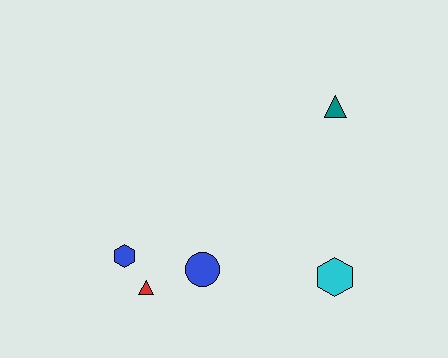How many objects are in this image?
There are 5 objects.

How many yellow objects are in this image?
There are no yellow objects.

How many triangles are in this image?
There are 2 triangles.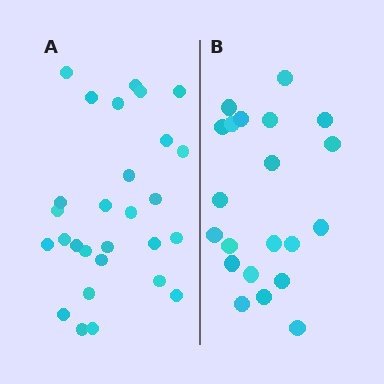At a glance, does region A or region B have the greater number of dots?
Region A (the left region) has more dots.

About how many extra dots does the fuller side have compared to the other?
Region A has roughly 8 or so more dots than region B.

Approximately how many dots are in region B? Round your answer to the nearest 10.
About 20 dots. (The exact count is 21, which rounds to 20.)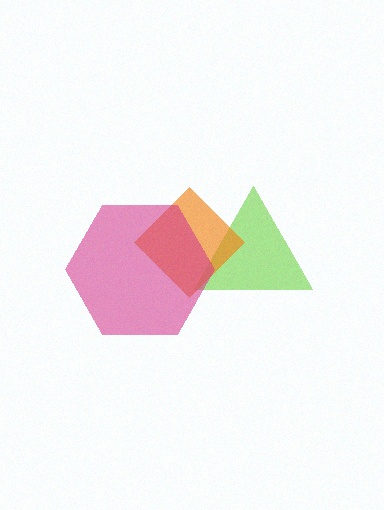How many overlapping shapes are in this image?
There are 3 overlapping shapes in the image.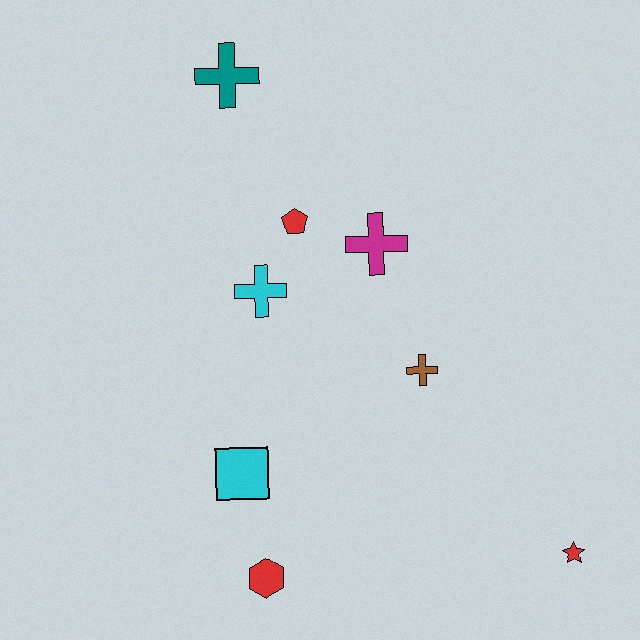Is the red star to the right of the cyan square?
Yes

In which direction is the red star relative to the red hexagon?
The red star is to the right of the red hexagon.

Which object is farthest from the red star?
The teal cross is farthest from the red star.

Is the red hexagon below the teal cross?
Yes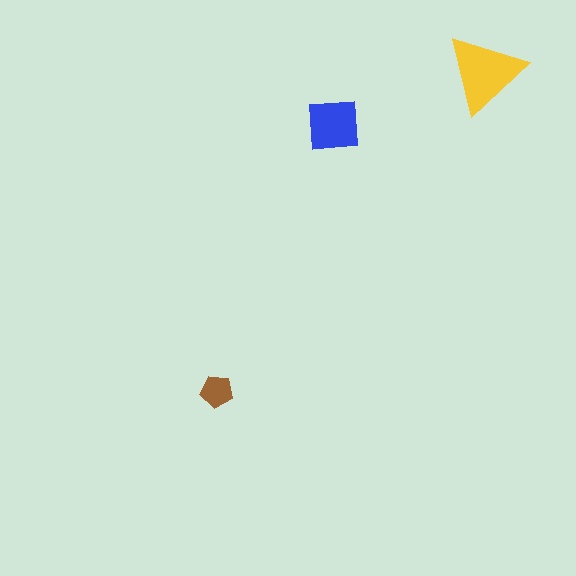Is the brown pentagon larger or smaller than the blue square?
Smaller.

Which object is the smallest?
The brown pentagon.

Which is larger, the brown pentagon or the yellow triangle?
The yellow triangle.